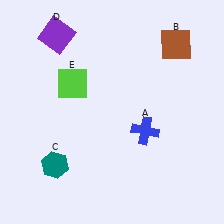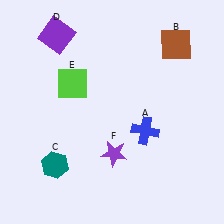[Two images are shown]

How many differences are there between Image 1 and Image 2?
There is 1 difference between the two images.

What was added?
A purple star (F) was added in Image 2.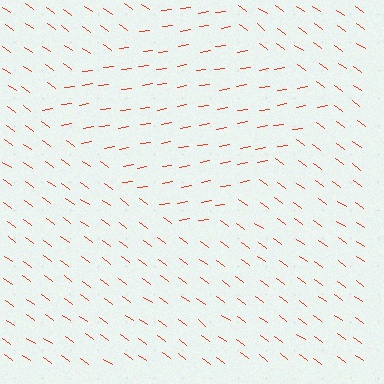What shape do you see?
I see a diamond.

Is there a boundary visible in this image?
Yes, there is a texture boundary formed by a change in line orientation.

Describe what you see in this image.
The image is filled with small red line segments. A diamond region in the image has lines oriented differently from the surrounding lines, creating a visible texture boundary.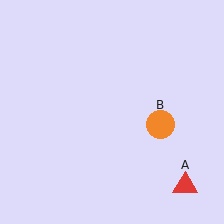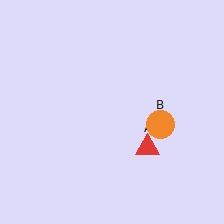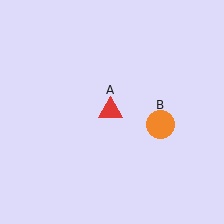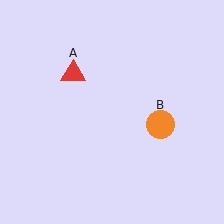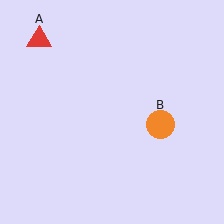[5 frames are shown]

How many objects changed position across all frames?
1 object changed position: red triangle (object A).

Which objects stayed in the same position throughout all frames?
Orange circle (object B) remained stationary.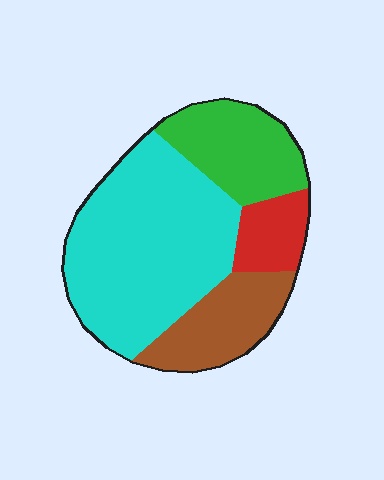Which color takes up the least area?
Red, at roughly 10%.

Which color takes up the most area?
Cyan, at roughly 50%.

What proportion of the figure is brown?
Brown takes up about one sixth (1/6) of the figure.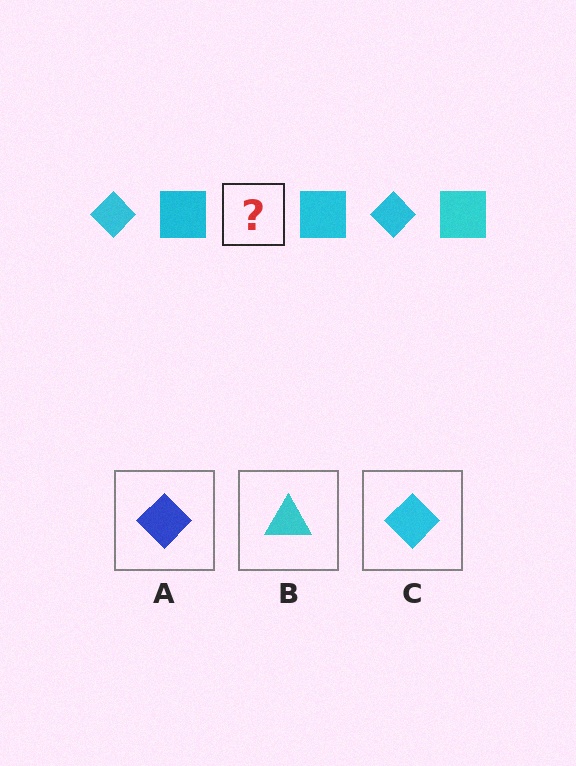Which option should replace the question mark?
Option C.